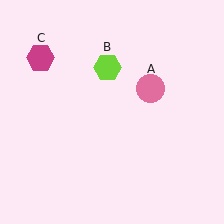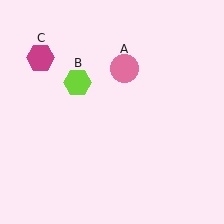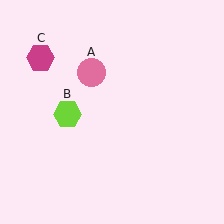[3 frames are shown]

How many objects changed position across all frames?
2 objects changed position: pink circle (object A), lime hexagon (object B).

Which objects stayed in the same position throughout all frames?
Magenta hexagon (object C) remained stationary.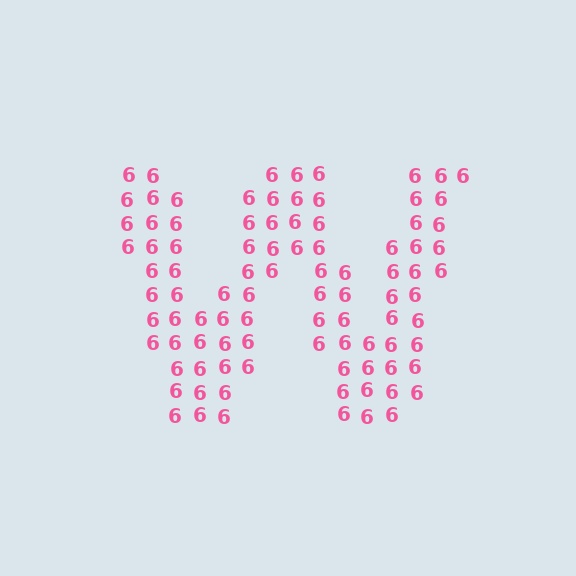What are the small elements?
The small elements are digit 6's.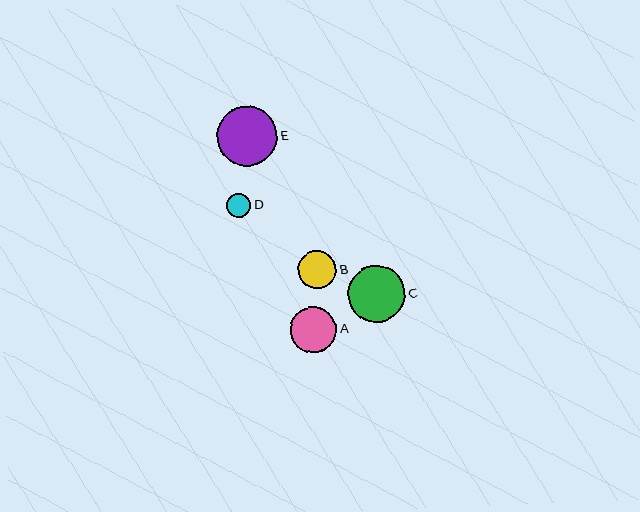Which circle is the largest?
Circle E is the largest with a size of approximately 60 pixels.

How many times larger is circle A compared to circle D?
Circle A is approximately 1.9 times the size of circle D.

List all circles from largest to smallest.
From largest to smallest: E, C, A, B, D.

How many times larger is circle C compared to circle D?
Circle C is approximately 2.4 times the size of circle D.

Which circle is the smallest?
Circle D is the smallest with a size of approximately 24 pixels.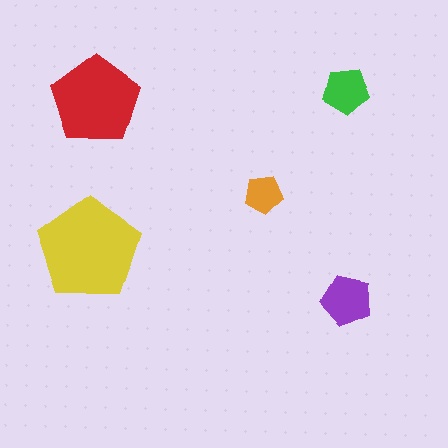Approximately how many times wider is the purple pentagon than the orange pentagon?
About 1.5 times wider.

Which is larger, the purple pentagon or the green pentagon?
The purple one.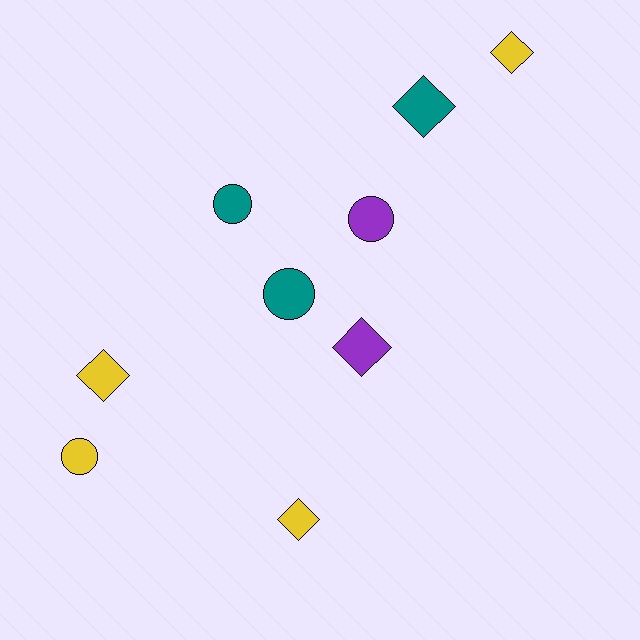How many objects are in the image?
There are 9 objects.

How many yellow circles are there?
There is 1 yellow circle.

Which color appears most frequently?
Yellow, with 4 objects.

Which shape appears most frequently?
Diamond, with 5 objects.